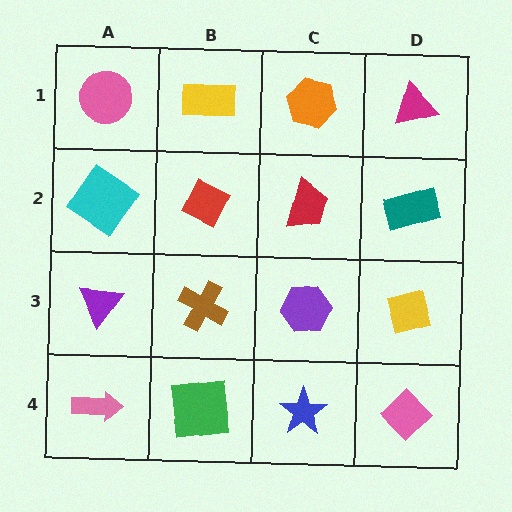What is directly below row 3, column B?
A green square.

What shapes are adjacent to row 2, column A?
A pink circle (row 1, column A), a purple triangle (row 3, column A), a red diamond (row 2, column B).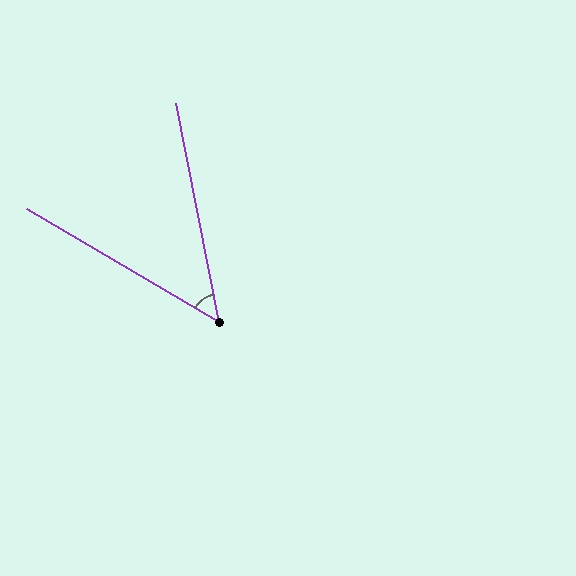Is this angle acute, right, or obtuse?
It is acute.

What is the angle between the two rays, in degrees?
Approximately 48 degrees.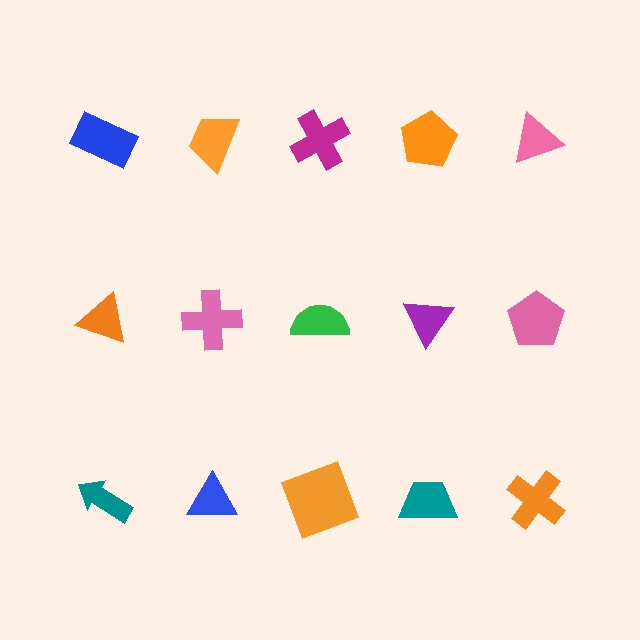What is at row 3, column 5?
An orange cross.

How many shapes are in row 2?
5 shapes.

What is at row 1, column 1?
A blue rectangle.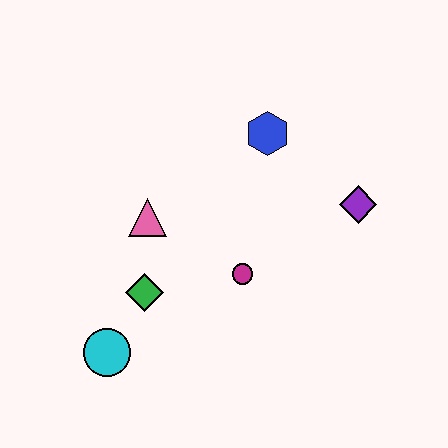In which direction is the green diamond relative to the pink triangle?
The green diamond is below the pink triangle.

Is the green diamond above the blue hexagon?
No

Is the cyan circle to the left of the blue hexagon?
Yes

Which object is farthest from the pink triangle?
The purple diamond is farthest from the pink triangle.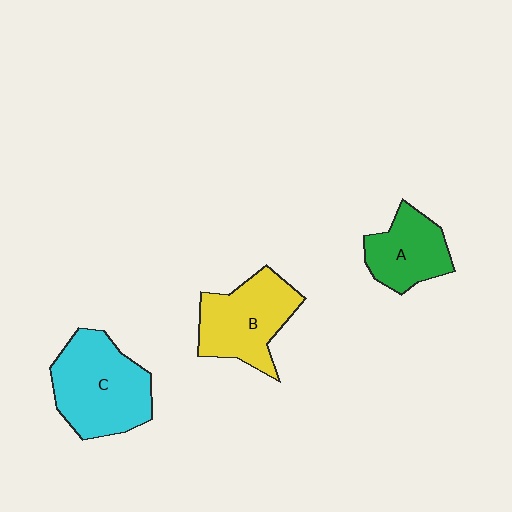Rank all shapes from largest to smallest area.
From largest to smallest: C (cyan), B (yellow), A (green).